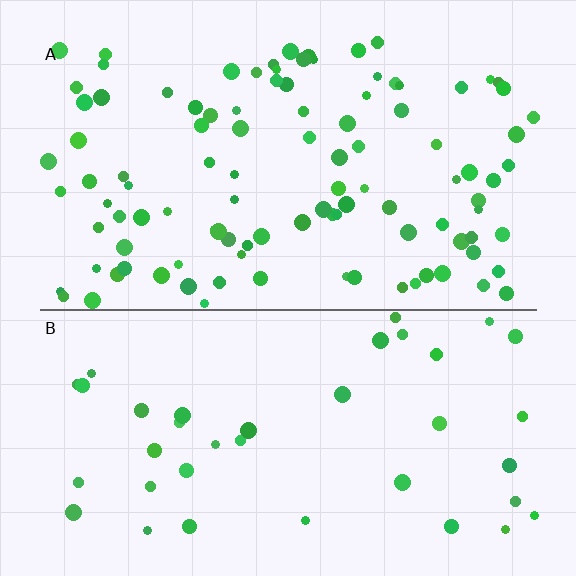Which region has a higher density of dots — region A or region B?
A (the top).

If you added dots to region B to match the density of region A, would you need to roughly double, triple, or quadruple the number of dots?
Approximately triple.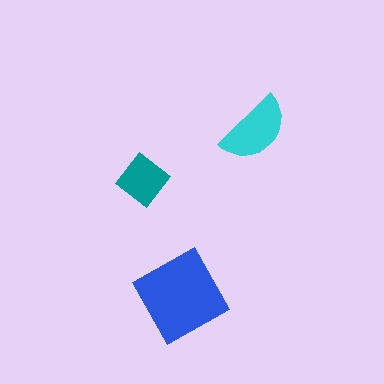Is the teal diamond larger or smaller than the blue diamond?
Smaller.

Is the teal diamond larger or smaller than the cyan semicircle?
Smaller.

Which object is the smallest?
The teal diamond.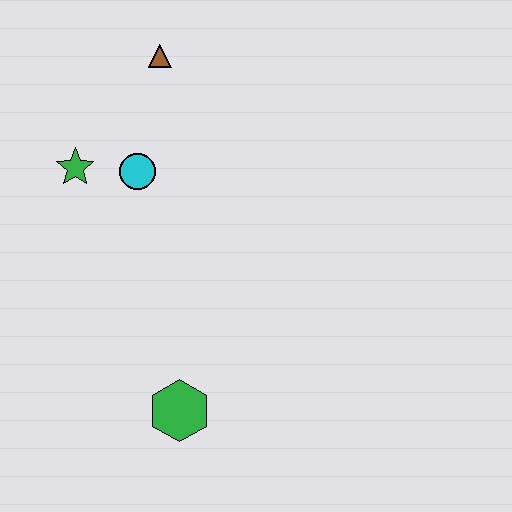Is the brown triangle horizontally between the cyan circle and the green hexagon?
Yes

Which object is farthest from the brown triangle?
The green hexagon is farthest from the brown triangle.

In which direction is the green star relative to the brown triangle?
The green star is below the brown triangle.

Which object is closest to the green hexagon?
The cyan circle is closest to the green hexagon.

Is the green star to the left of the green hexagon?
Yes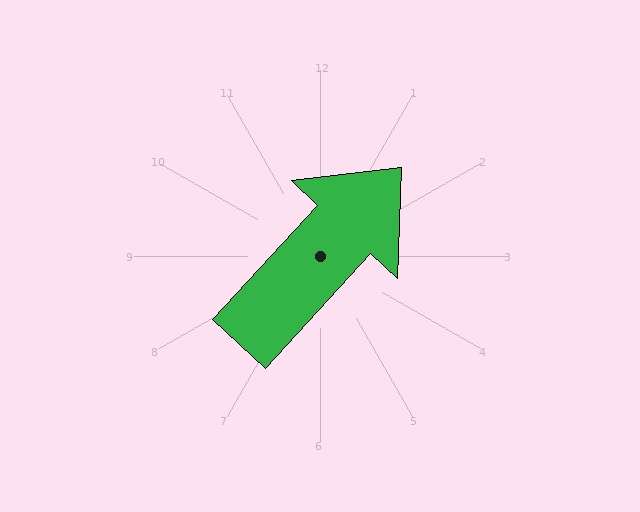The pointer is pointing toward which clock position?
Roughly 1 o'clock.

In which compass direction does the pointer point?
Northeast.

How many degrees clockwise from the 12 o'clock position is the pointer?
Approximately 43 degrees.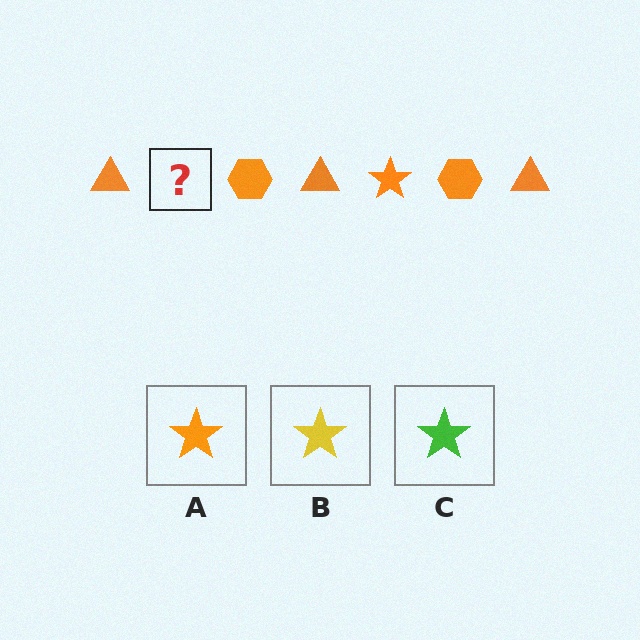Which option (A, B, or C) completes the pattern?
A.